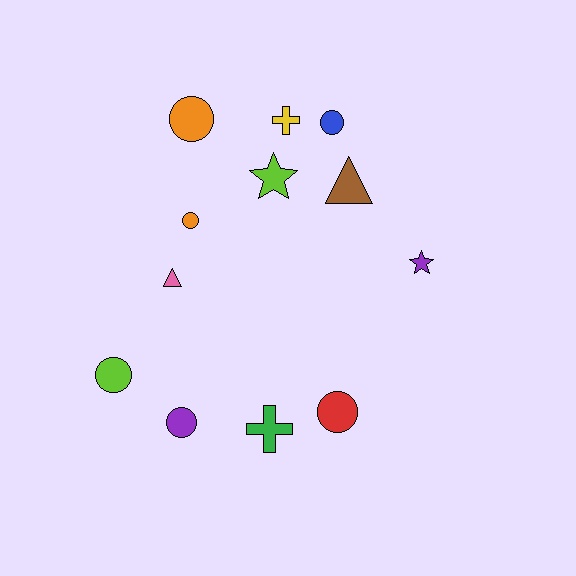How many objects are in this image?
There are 12 objects.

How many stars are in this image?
There are 2 stars.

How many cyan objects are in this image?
There are no cyan objects.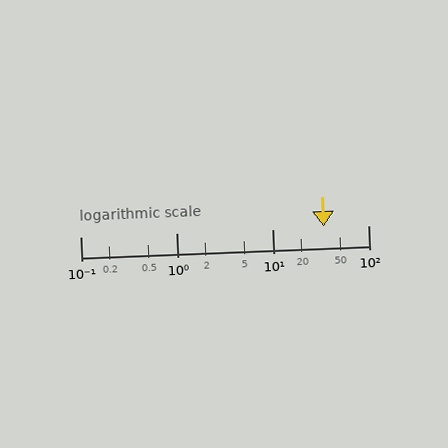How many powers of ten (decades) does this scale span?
The scale spans 3 decades, from 0.1 to 100.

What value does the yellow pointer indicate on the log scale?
The pointer indicates approximately 34.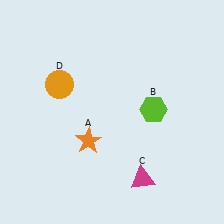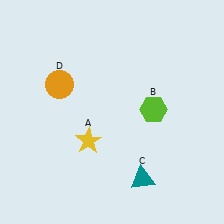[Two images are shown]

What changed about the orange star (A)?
In Image 1, A is orange. In Image 2, it changed to yellow.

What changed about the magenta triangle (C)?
In Image 1, C is magenta. In Image 2, it changed to teal.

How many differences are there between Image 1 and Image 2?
There are 2 differences between the two images.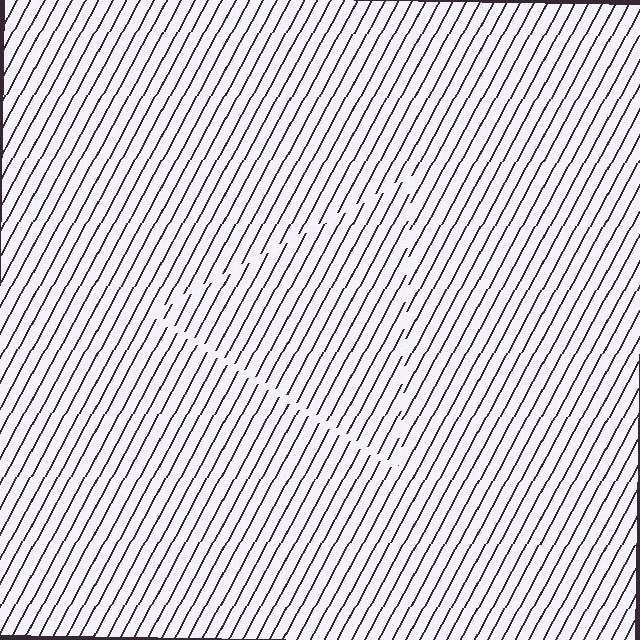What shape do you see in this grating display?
An illusory triangle. The interior of the shape contains the same grating, shifted by half a period — the contour is defined by the phase discontinuity where line-ends from the inner and outer gratings abut.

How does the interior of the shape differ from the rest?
The interior of the shape contains the same grating, shifted by half a period — the contour is defined by the phase discontinuity where line-ends from the inner and outer gratings abut.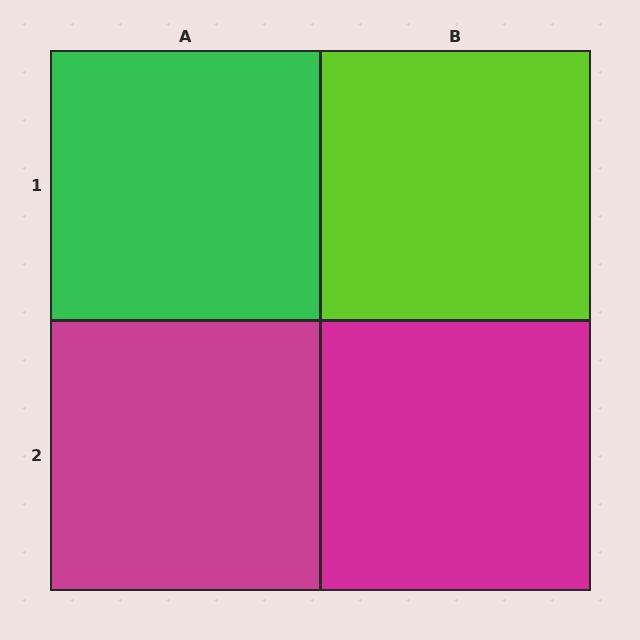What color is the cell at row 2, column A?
Magenta.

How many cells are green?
1 cell is green.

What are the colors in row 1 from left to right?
Green, lime.